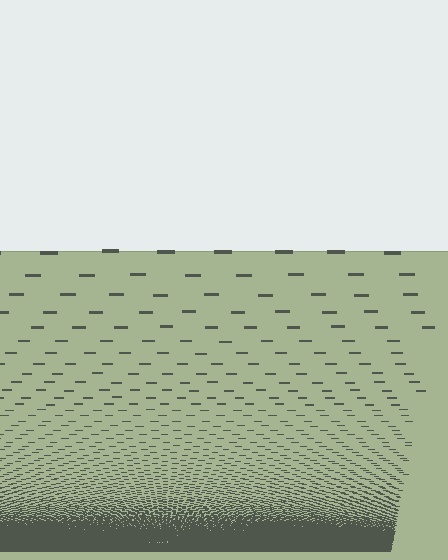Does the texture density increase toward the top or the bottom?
Density increases toward the bottom.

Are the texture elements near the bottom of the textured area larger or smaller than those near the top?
Smaller. The gradient is inverted — elements near the bottom are smaller and denser.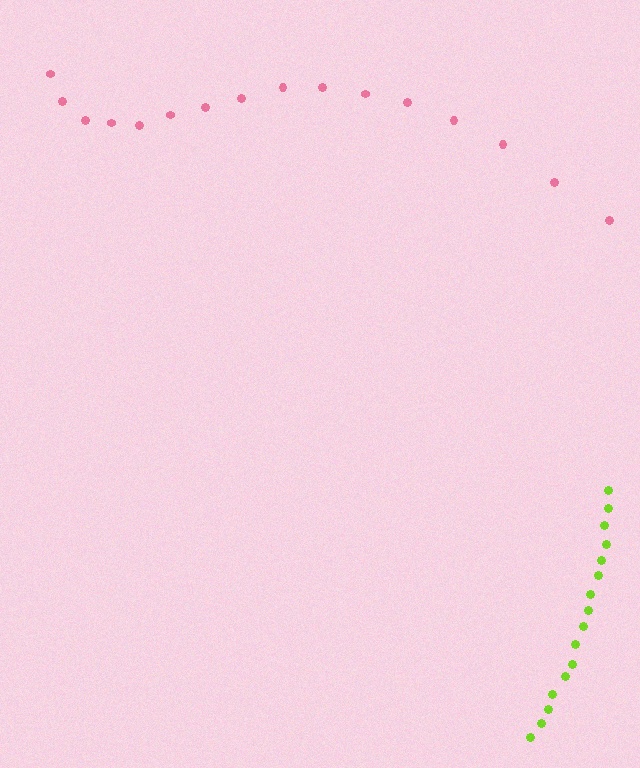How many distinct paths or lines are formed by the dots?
There are 2 distinct paths.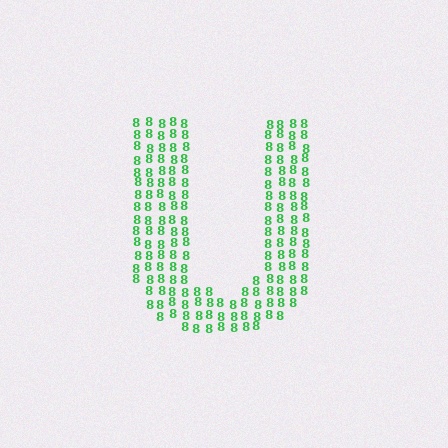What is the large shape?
The large shape is the letter U.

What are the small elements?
The small elements are digit 8's.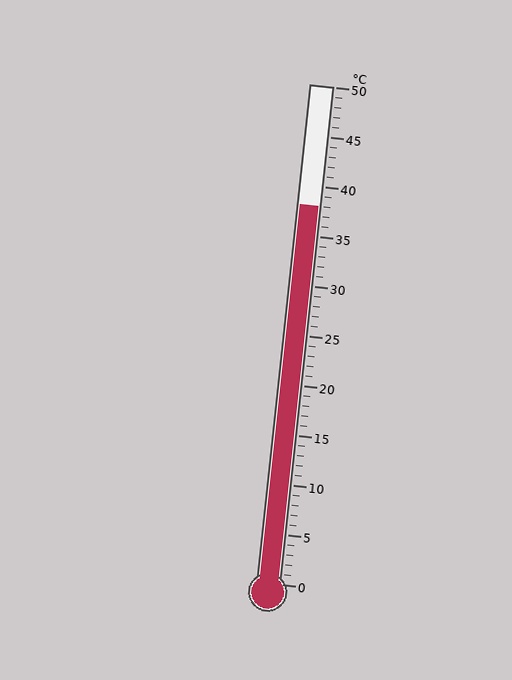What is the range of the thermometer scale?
The thermometer scale ranges from 0°C to 50°C.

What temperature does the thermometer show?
The thermometer shows approximately 38°C.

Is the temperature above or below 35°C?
The temperature is above 35°C.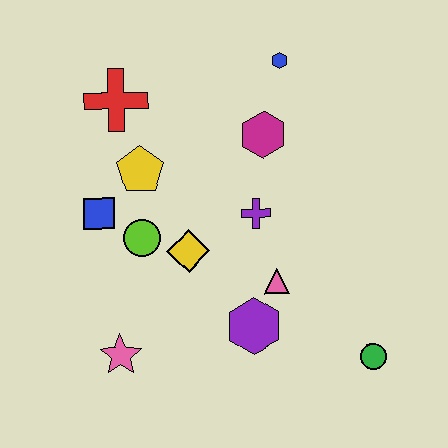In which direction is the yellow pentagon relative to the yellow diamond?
The yellow pentagon is above the yellow diamond.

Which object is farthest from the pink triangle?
The red cross is farthest from the pink triangle.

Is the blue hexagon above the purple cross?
Yes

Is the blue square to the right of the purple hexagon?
No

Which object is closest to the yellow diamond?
The lime circle is closest to the yellow diamond.